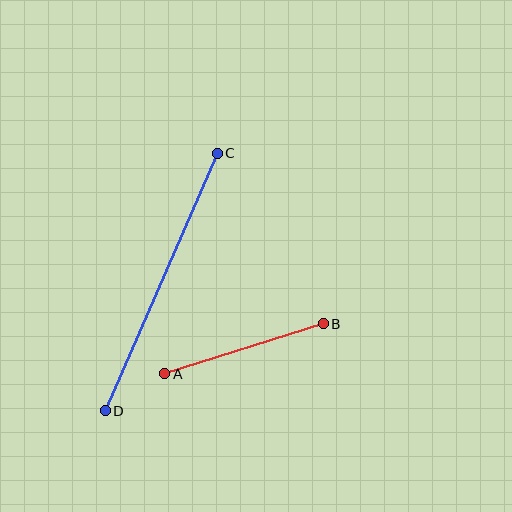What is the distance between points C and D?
The distance is approximately 281 pixels.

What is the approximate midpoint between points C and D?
The midpoint is at approximately (161, 282) pixels.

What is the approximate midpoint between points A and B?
The midpoint is at approximately (244, 349) pixels.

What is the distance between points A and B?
The distance is approximately 167 pixels.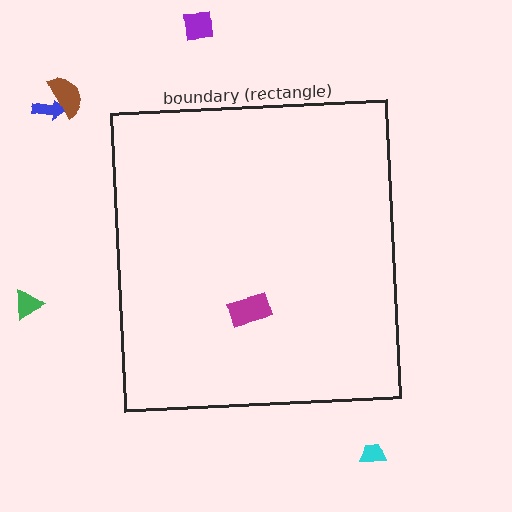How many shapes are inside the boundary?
1 inside, 5 outside.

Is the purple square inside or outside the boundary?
Outside.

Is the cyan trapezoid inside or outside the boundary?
Outside.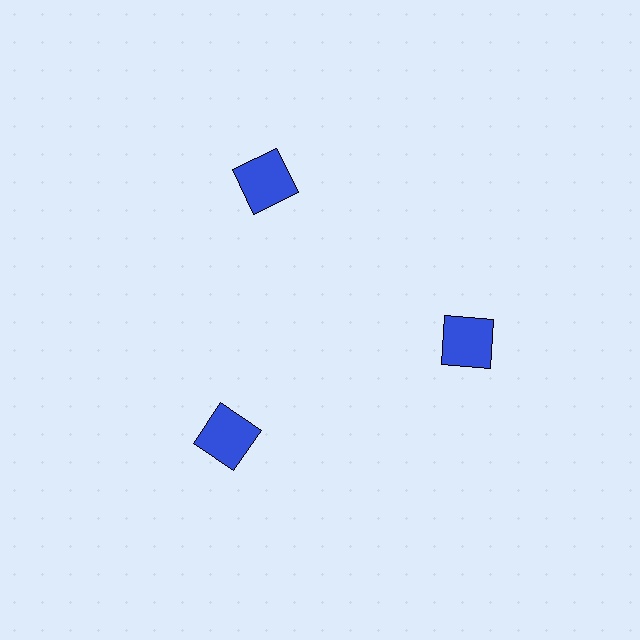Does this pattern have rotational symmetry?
Yes, this pattern has 3-fold rotational symmetry. It looks the same after rotating 120 degrees around the center.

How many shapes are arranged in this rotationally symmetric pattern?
There are 3 shapes, arranged in 3 groups of 1.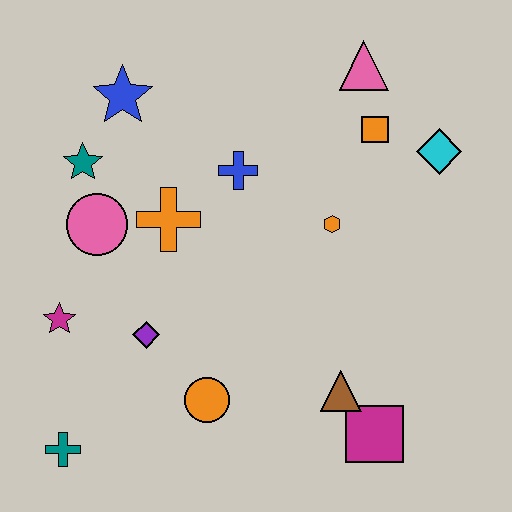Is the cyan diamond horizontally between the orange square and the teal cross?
No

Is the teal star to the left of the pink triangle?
Yes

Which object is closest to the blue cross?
The orange cross is closest to the blue cross.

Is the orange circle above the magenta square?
Yes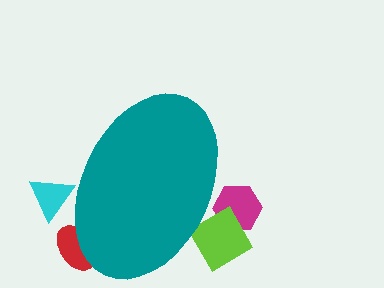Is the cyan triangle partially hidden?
Yes, the cyan triangle is partially hidden behind the teal ellipse.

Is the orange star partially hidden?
Yes, the orange star is partially hidden behind the teal ellipse.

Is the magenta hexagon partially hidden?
Yes, the magenta hexagon is partially hidden behind the teal ellipse.